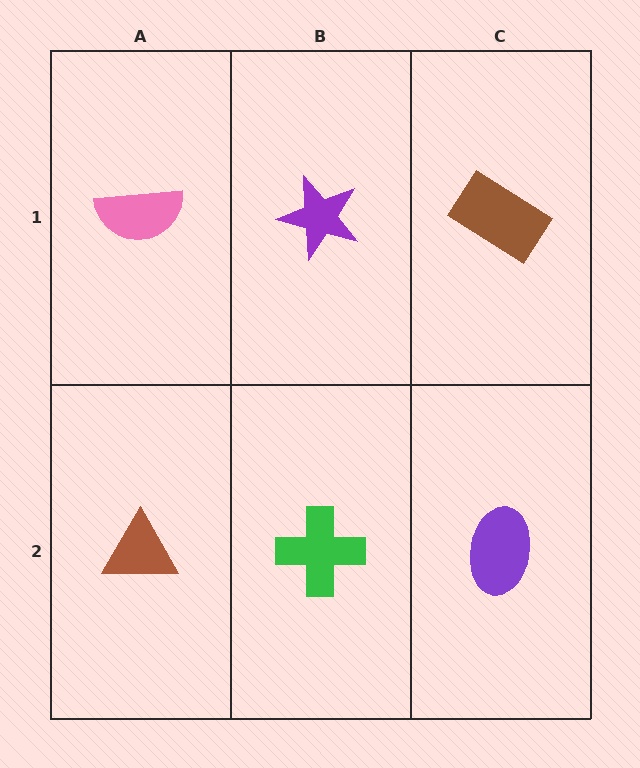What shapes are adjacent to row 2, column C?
A brown rectangle (row 1, column C), a green cross (row 2, column B).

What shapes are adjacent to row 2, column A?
A pink semicircle (row 1, column A), a green cross (row 2, column B).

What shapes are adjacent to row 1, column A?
A brown triangle (row 2, column A), a purple star (row 1, column B).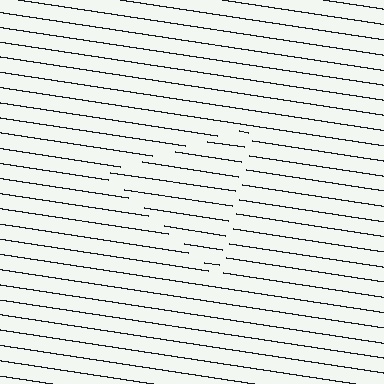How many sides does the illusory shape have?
3 sides — the line-ends trace a triangle.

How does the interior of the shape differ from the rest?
The interior of the shape contains the same grating, shifted by half a period — the contour is defined by the phase discontinuity where line-ends from the inner and outer gratings abut.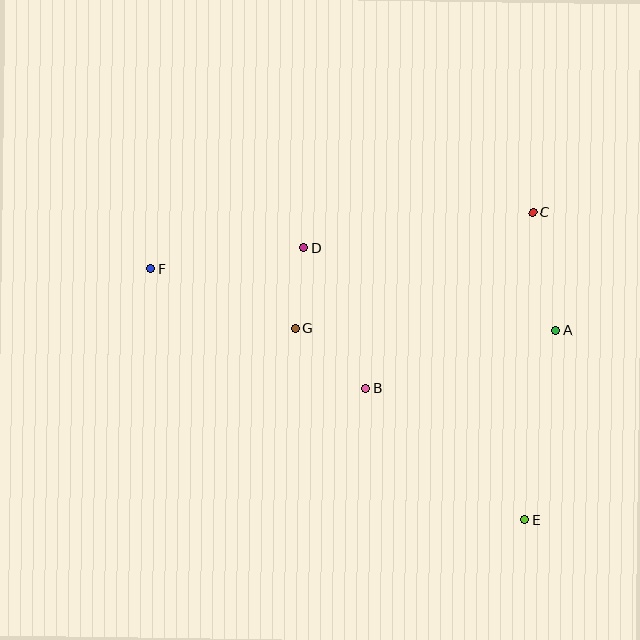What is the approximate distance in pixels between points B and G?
The distance between B and G is approximately 93 pixels.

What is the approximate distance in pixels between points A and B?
The distance between A and B is approximately 199 pixels.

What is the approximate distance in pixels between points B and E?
The distance between B and E is approximately 207 pixels.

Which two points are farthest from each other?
Points E and F are farthest from each other.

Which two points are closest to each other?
Points D and G are closest to each other.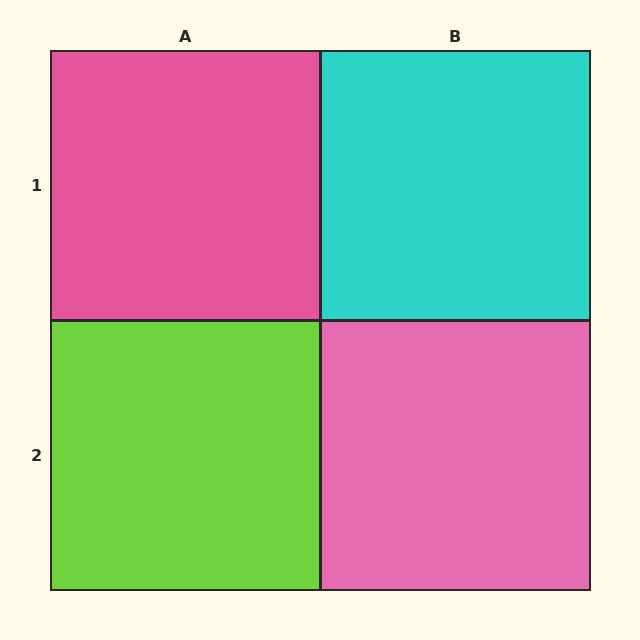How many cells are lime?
1 cell is lime.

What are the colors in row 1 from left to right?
Pink, cyan.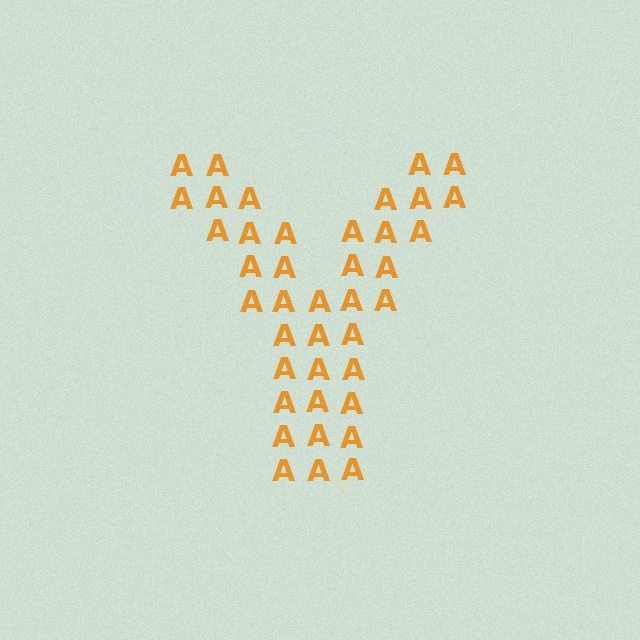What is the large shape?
The large shape is the letter Y.